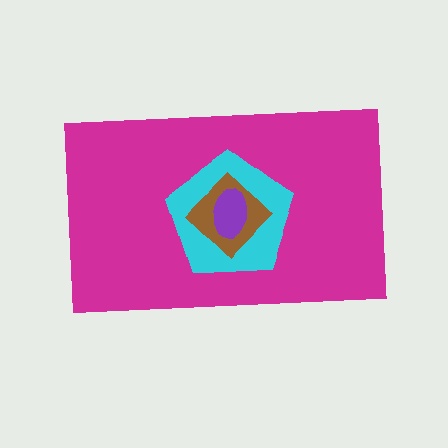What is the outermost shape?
The magenta rectangle.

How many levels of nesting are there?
4.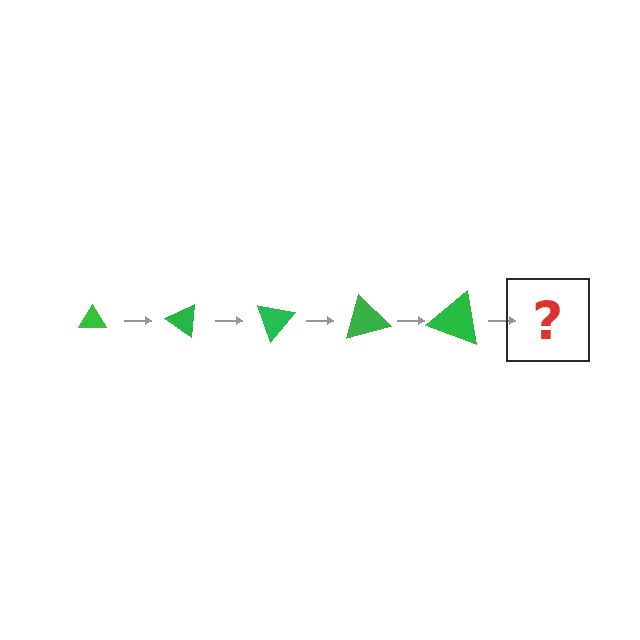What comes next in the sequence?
The next element should be a triangle, larger than the previous one and rotated 175 degrees from the start.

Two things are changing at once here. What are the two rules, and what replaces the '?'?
The two rules are that the triangle grows larger each step and it rotates 35 degrees each step. The '?' should be a triangle, larger than the previous one and rotated 175 degrees from the start.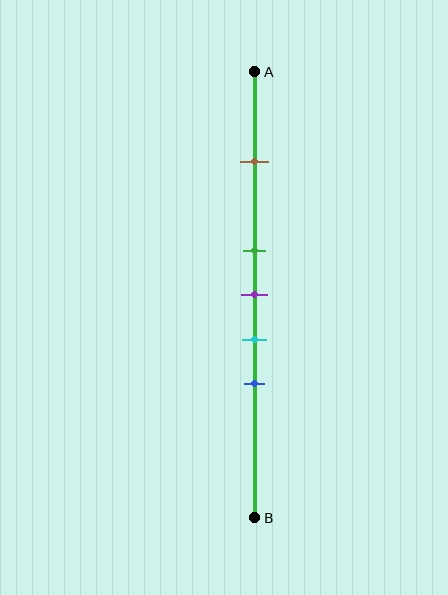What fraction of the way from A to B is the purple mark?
The purple mark is approximately 50% (0.5) of the way from A to B.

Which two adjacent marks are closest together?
The green and purple marks are the closest adjacent pair.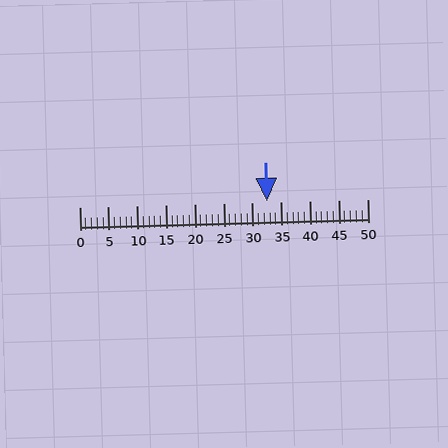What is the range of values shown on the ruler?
The ruler shows values from 0 to 50.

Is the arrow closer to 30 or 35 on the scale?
The arrow is closer to 35.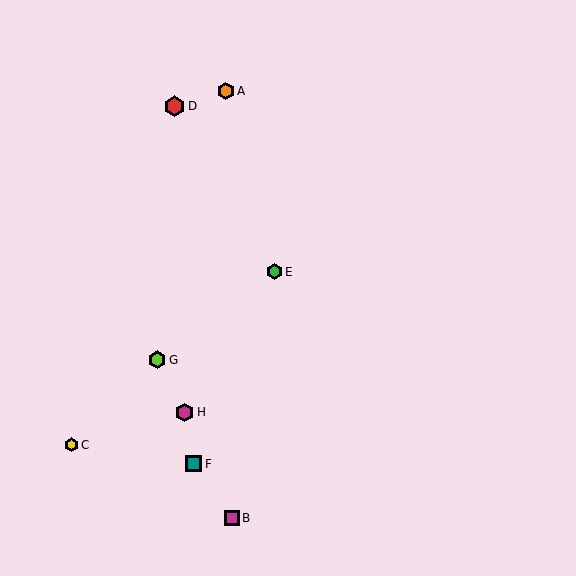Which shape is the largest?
The red hexagon (labeled D) is the largest.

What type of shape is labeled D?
Shape D is a red hexagon.